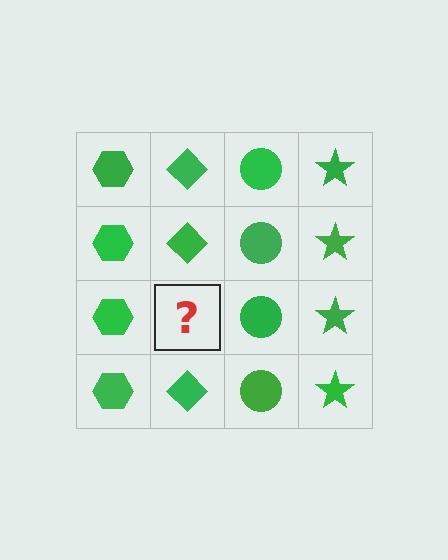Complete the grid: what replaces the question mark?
The question mark should be replaced with a green diamond.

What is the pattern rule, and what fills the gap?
The rule is that each column has a consistent shape. The gap should be filled with a green diamond.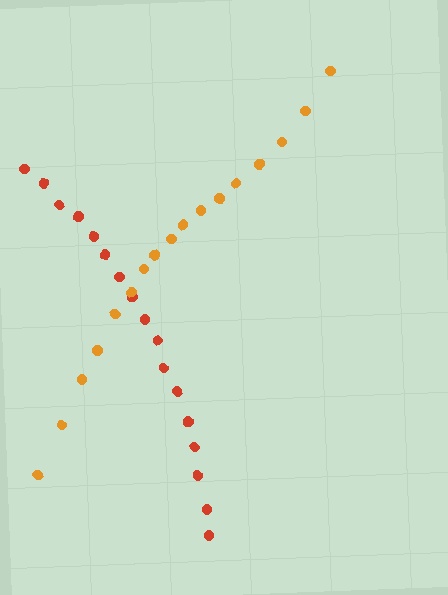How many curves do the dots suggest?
There are 2 distinct paths.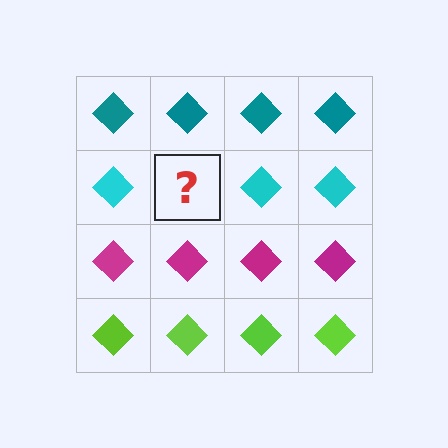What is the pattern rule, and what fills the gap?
The rule is that each row has a consistent color. The gap should be filled with a cyan diamond.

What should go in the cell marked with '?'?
The missing cell should contain a cyan diamond.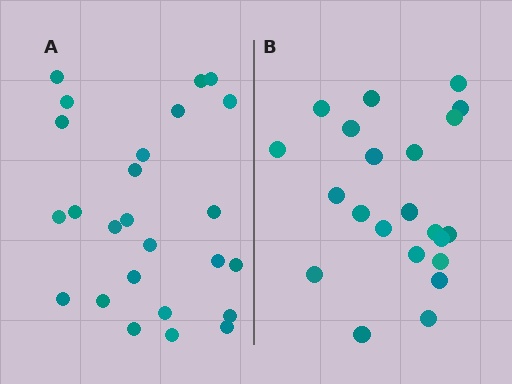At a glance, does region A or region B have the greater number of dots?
Region A (the left region) has more dots.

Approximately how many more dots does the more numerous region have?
Region A has just a few more — roughly 2 or 3 more dots than region B.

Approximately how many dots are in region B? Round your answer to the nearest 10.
About 20 dots. (The exact count is 22, which rounds to 20.)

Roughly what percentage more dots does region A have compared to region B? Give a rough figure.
About 15% more.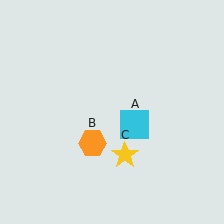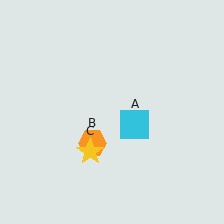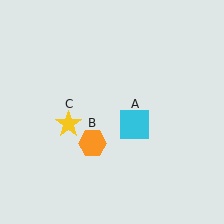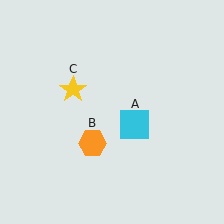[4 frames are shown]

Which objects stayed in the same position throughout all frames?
Cyan square (object A) and orange hexagon (object B) remained stationary.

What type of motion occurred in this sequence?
The yellow star (object C) rotated clockwise around the center of the scene.